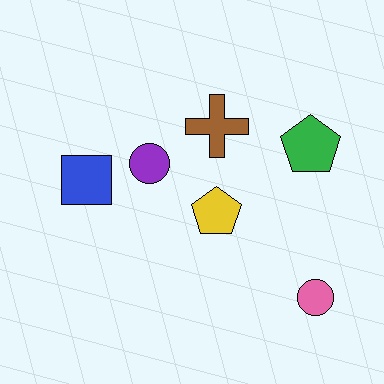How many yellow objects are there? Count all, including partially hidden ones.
There is 1 yellow object.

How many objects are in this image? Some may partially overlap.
There are 6 objects.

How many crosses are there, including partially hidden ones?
There is 1 cross.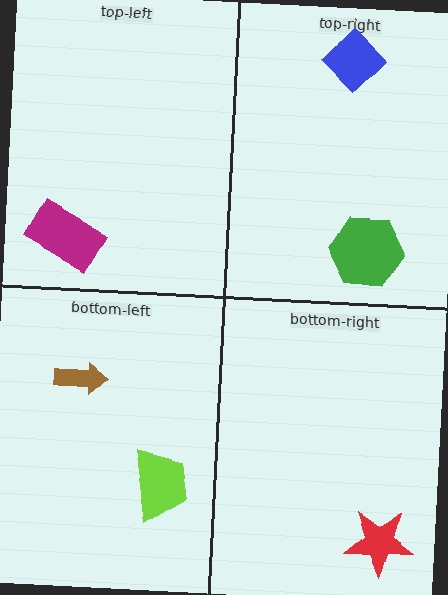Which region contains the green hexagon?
The top-right region.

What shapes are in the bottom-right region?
The red star.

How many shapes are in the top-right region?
2.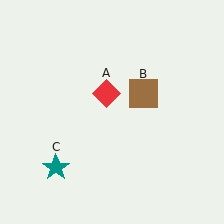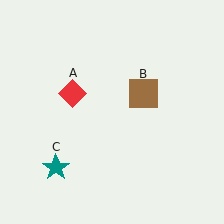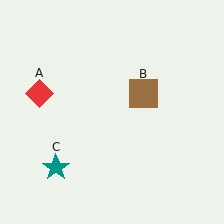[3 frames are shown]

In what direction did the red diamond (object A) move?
The red diamond (object A) moved left.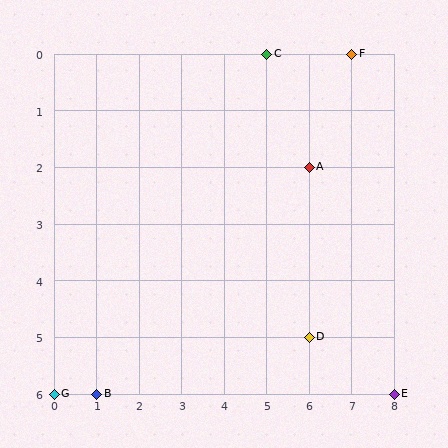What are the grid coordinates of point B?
Point B is at grid coordinates (1, 6).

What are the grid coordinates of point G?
Point G is at grid coordinates (0, 6).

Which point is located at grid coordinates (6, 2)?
Point A is at (6, 2).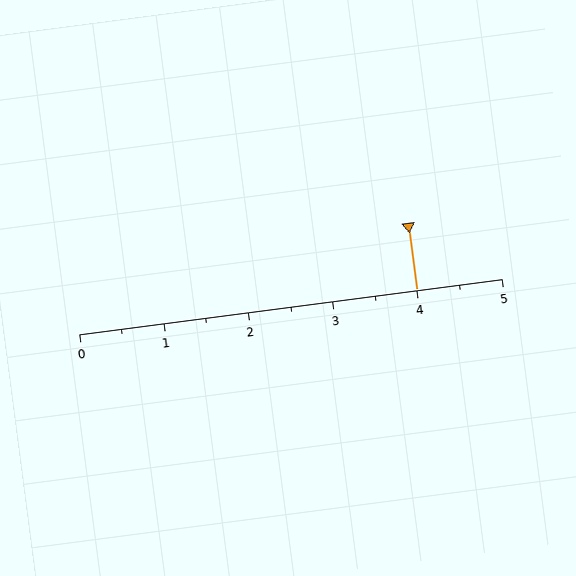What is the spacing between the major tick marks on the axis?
The major ticks are spaced 1 apart.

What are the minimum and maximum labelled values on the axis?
The axis runs from 0 to 5.